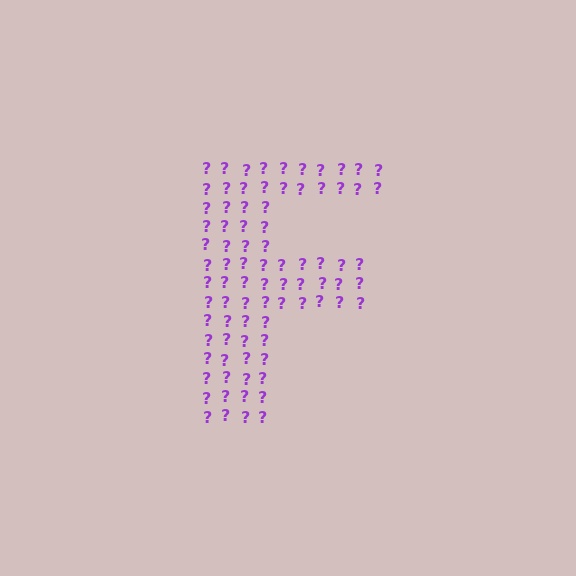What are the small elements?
The small elements are question marks.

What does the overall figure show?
The overall figure shows the letter F.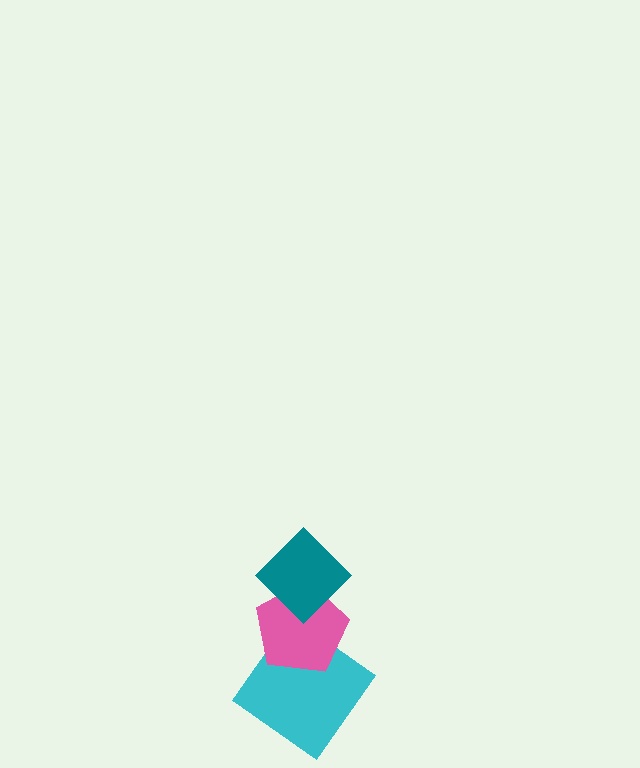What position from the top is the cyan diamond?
The cyan diamond is 3rd from the top.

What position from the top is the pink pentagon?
The pink pentagon is 2nd from the top.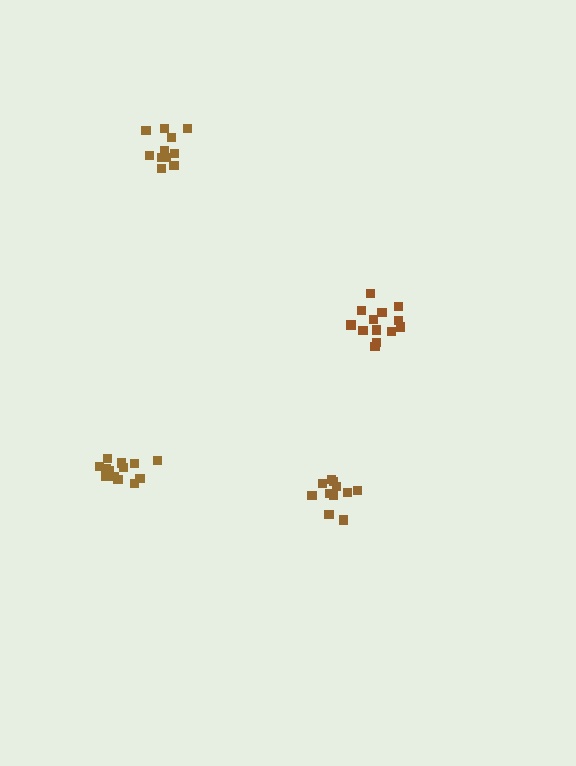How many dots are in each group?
Group 1: 11 dots, Group 2: 14 dots, Group 3: 11 dots, Group 4: 13 dots (49 total).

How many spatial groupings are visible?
There are 4 spatial groupings.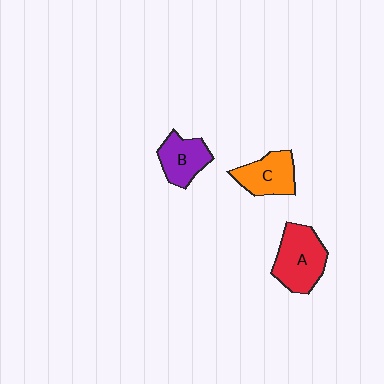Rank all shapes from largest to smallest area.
From largest to smallest: A (red), C (orange), B (purple).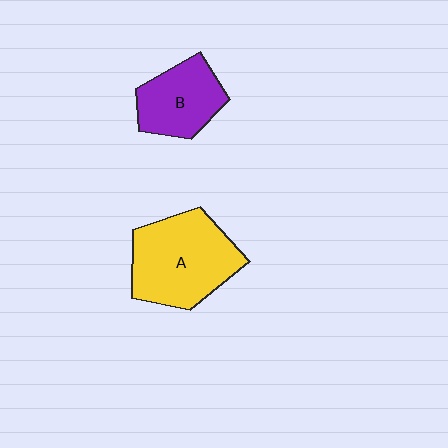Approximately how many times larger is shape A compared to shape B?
Approximately 1.6 times.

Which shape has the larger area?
Shape A (yellow).